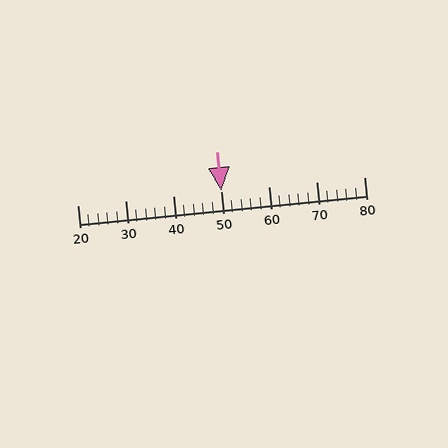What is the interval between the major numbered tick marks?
The major tick marks are spaced 10 units apart.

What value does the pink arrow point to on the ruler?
The pink arrow points to approximately 50.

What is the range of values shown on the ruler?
The ruler shows values from 20 to 80.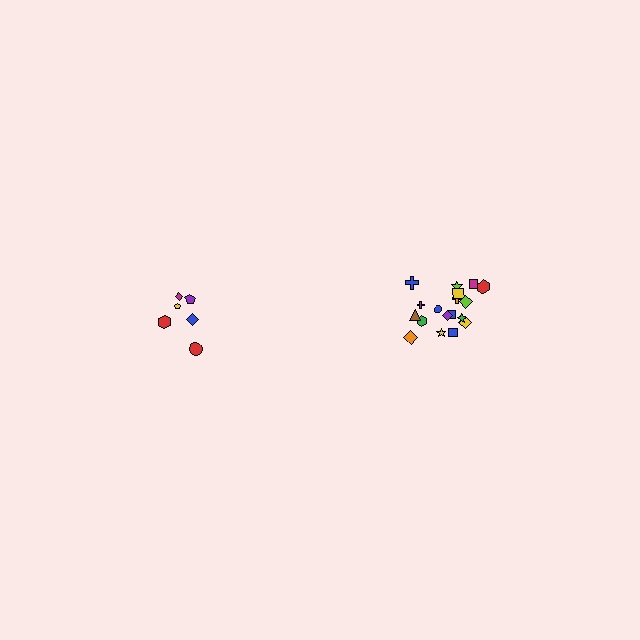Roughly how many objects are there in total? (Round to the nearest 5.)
Roughly 25 objects in total.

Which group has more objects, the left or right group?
The right group.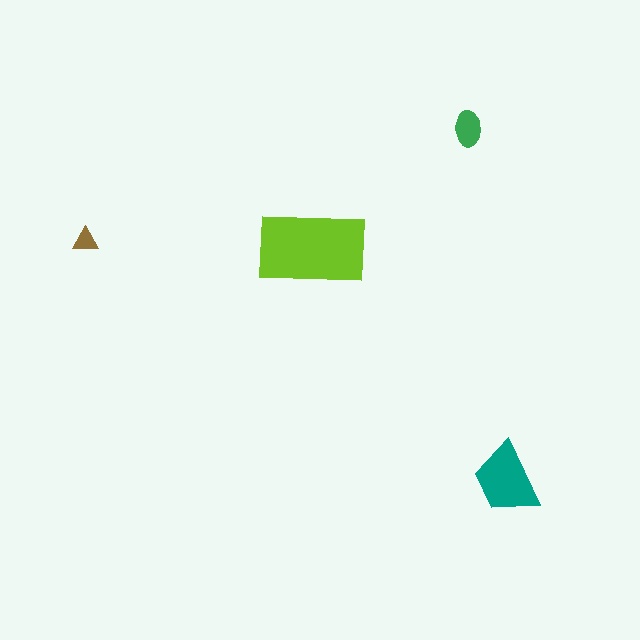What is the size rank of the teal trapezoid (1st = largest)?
2nd.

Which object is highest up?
The green ellipse is topmost.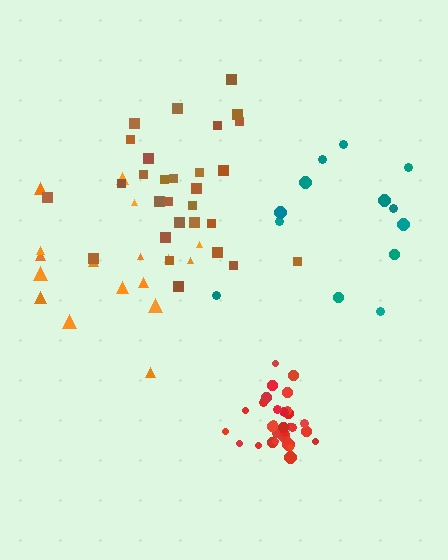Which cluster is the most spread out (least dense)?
Orange.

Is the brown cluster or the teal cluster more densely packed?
Brown.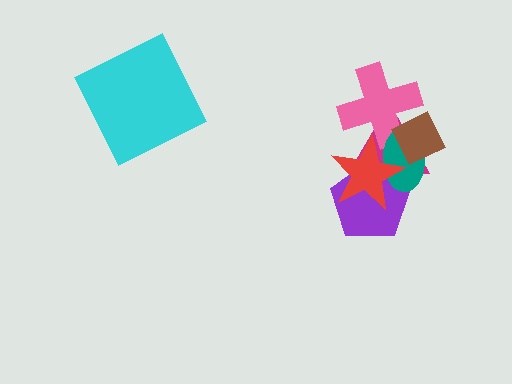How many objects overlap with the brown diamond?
3 objects overlap with the brown diamond.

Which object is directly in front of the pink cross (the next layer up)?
The teal ellipse is directly in front of the pink cross.